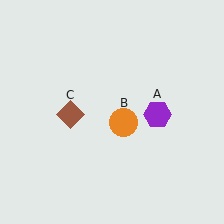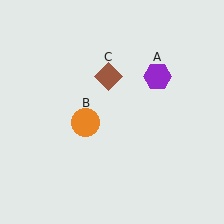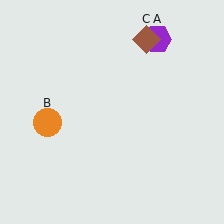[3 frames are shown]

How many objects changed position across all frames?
3 objects changed position: purple hexagon (object A), orange circle (object B), brown diamond (object C).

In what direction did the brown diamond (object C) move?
The brown diamond (object C) moved up and to the right.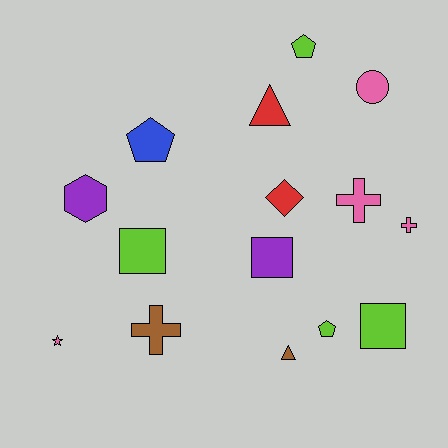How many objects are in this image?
There are 15 objects.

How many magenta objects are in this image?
There are no magenta objects.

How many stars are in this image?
There is 1 star.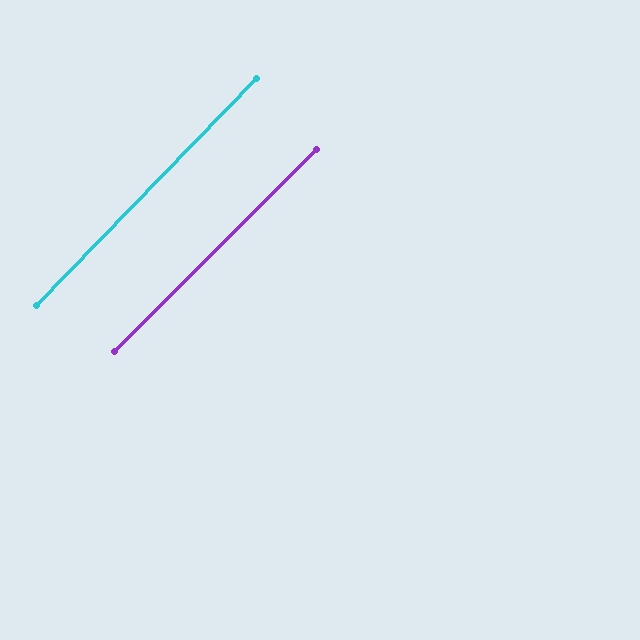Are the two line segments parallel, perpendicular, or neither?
Parallel — their directions differ by only 1.1°.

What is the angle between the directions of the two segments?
Approximately 1 degree.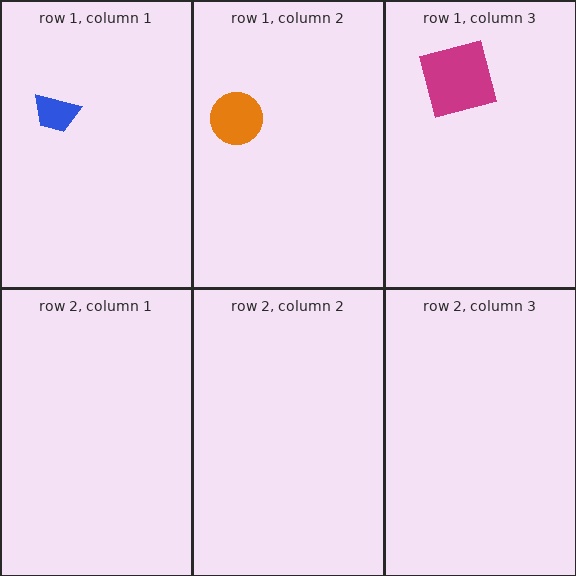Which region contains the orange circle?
The row 1, column 2 region.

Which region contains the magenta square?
The row 1, column 3 region.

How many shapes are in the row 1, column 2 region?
1.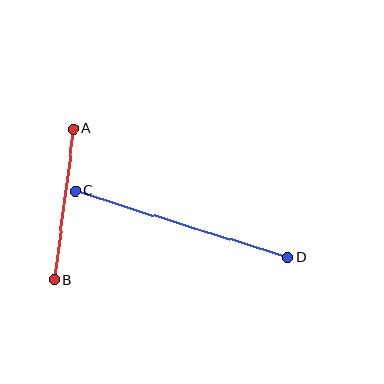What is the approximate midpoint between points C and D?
The midpoint is at approximately (182, 224) pixels.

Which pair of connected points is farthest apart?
Points C and D are farthest apart.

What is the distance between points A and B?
The distance is approximately 152 pixels.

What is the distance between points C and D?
The distance is approximately 223 pixels.